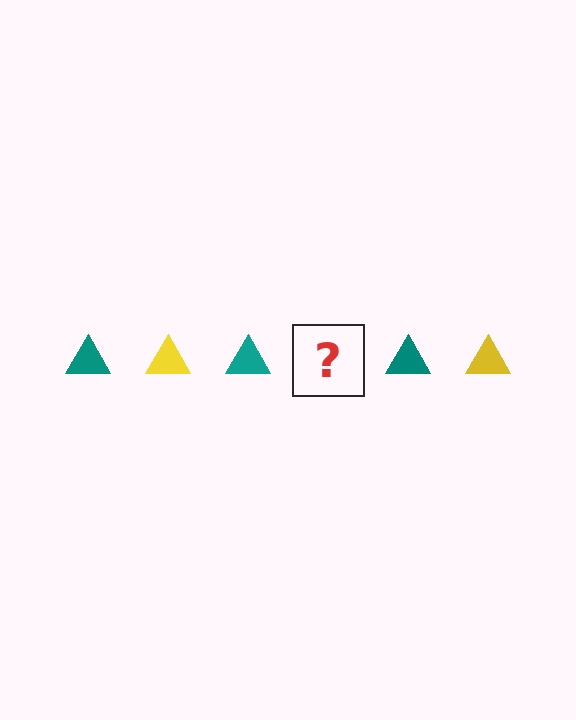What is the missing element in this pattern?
The missing element is a yellow triangle.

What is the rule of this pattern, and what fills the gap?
The rule is that the pattern cycles through teal, yellow triangles. The gap should be filled with a yellow triangle.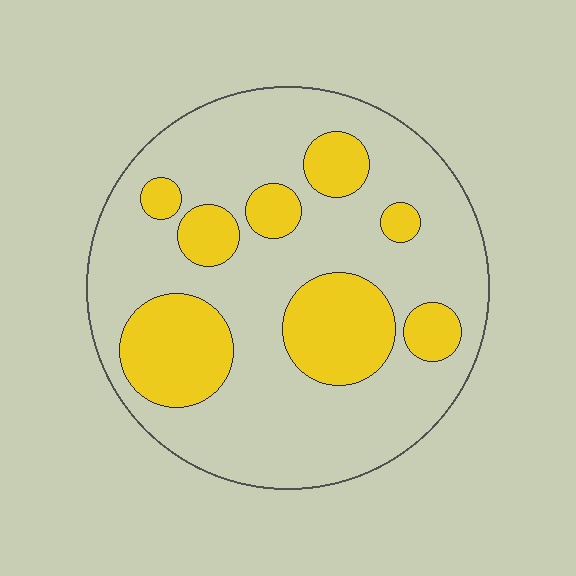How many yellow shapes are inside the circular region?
8.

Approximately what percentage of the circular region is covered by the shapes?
Approximately 25%.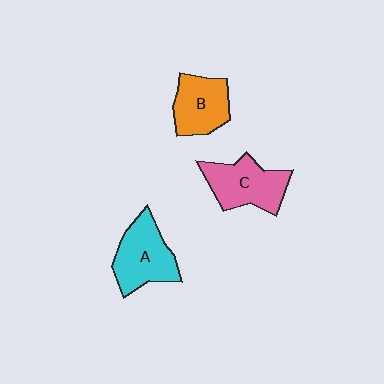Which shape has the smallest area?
Shape B (orange).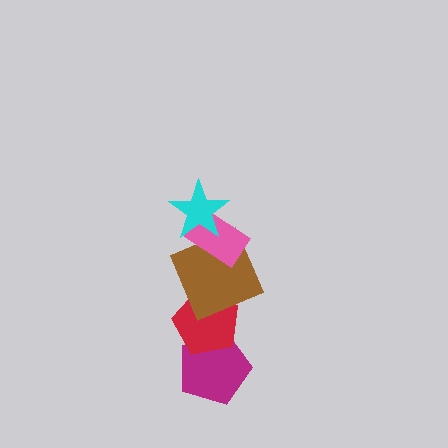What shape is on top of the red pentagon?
The brown square is on top of the red pentagon.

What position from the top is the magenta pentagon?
The magenta pentagon is 5th from the top.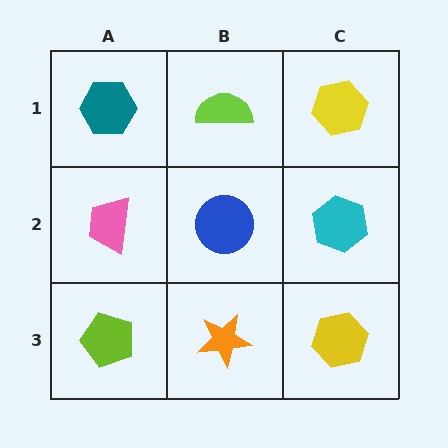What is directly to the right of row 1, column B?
A yellow hexagon.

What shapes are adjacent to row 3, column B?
A blue circle (row 2, column B), a lime pentagon (row 3, column A), a yellow hexagon (row 3, column C).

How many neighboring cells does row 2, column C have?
3.